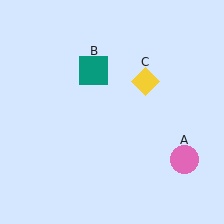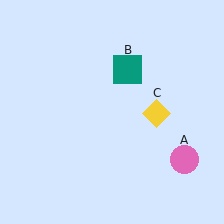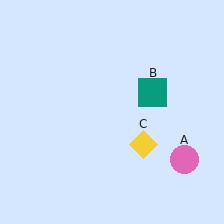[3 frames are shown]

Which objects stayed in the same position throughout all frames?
Pink circle (object A) remained stationary.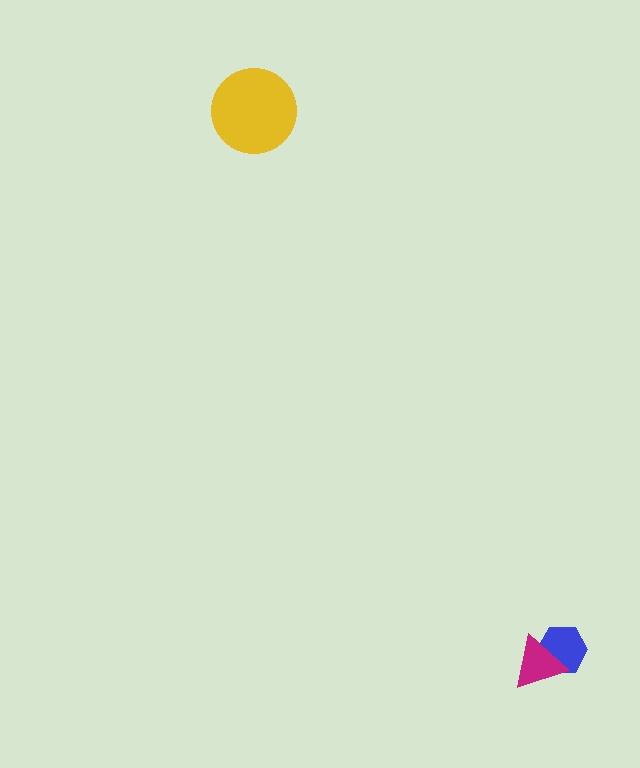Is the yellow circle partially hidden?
No, no other shape covers it.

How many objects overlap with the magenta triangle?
1 object overlaps with the magenta triangle.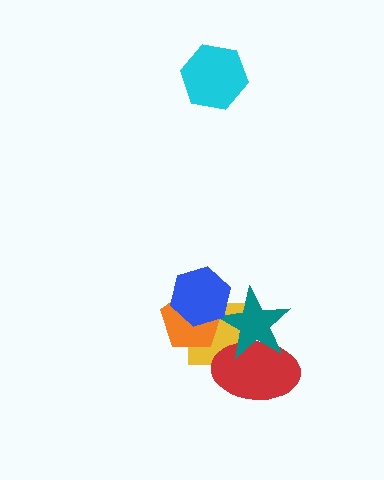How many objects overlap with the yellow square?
4 objects overlap with the yellow square.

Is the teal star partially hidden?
Yes, it is partially covered by another shape.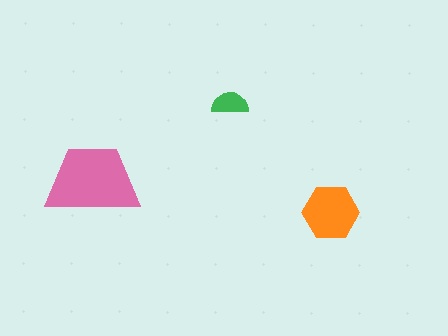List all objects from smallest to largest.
The green semicircle, the orange hexagon, the pink trapezoid.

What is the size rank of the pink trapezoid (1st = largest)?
1st.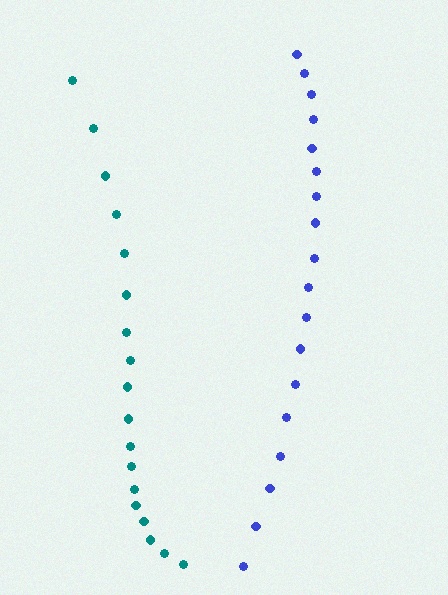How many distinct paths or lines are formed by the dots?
There are 2 distinct paths.